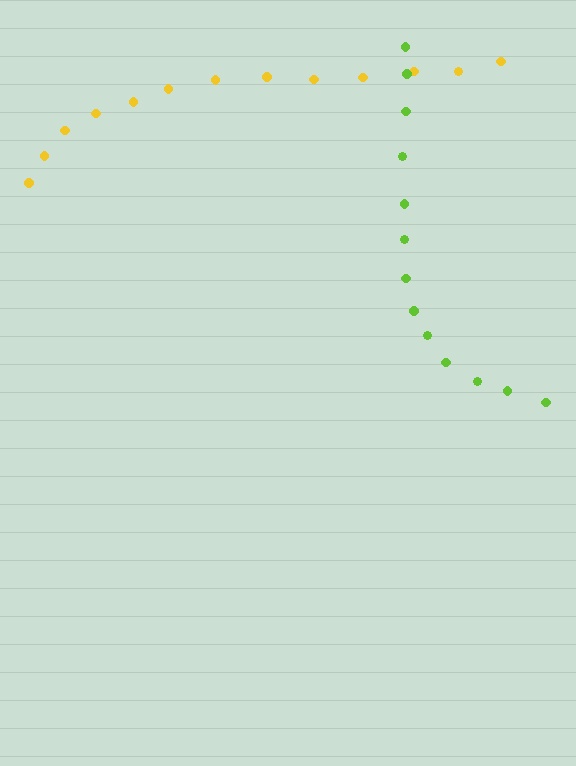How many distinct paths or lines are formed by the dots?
There are 2 distinct paths.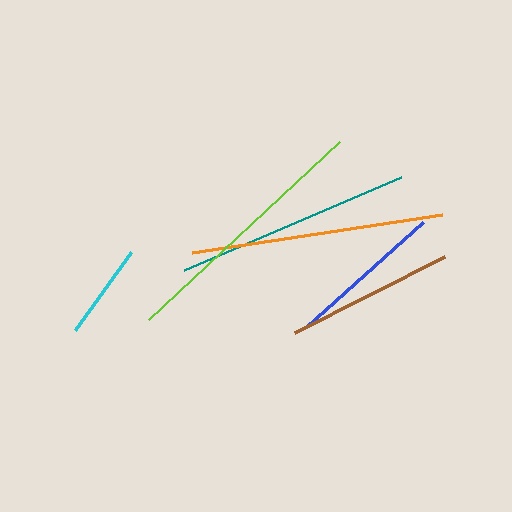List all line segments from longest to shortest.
From longest to shortest: lime, orange, teal, brown, blue, cyan.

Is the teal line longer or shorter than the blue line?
The teal line is longer than the blue line.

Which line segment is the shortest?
The cyan line is the shortest at approximately 96 pixels.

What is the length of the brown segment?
The brown segment is approximately 169 pixels long.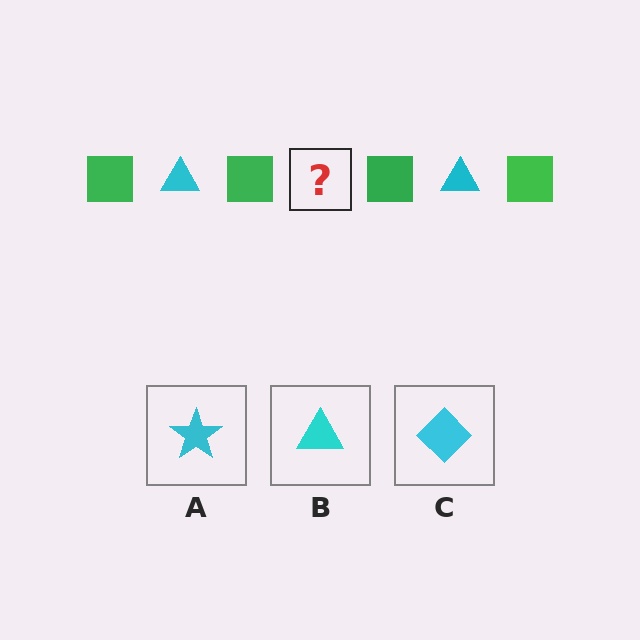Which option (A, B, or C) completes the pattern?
B.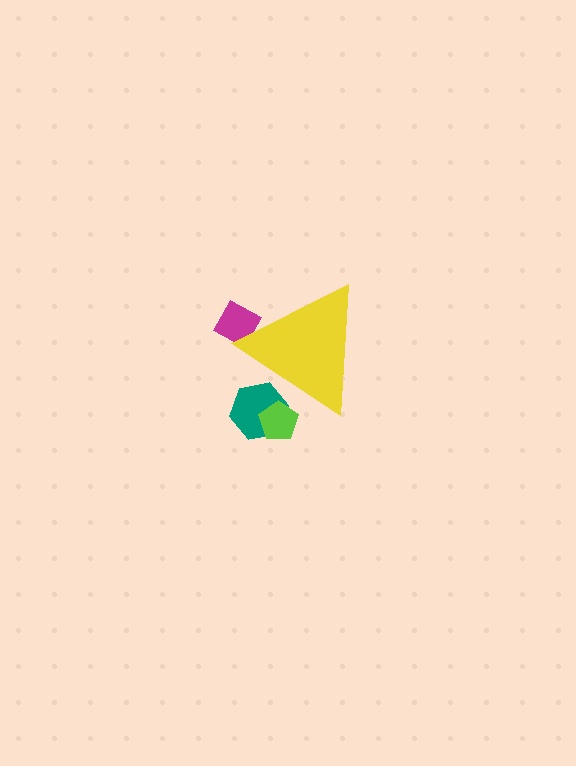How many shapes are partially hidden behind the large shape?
3 shapes are partially hidden.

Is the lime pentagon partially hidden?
Yes, the lime pentagon is partially hidden behind the yellow triangle.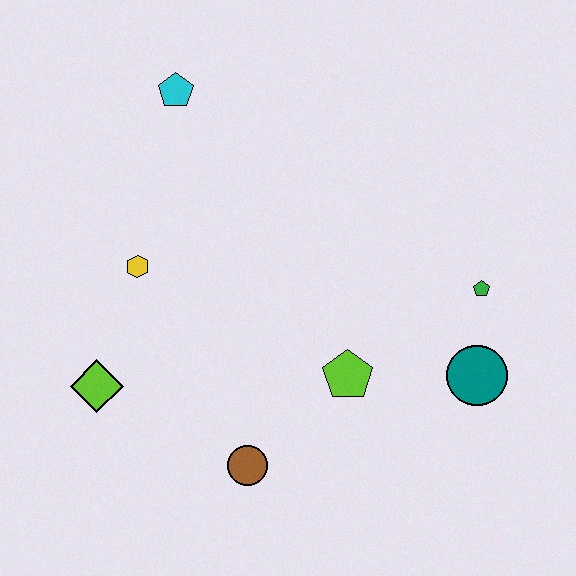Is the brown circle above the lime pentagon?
No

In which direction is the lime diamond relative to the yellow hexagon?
The lime diamond is below the yellow hexagon.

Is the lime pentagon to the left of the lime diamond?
No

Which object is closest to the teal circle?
The green pentagon is closest to the teal circle.